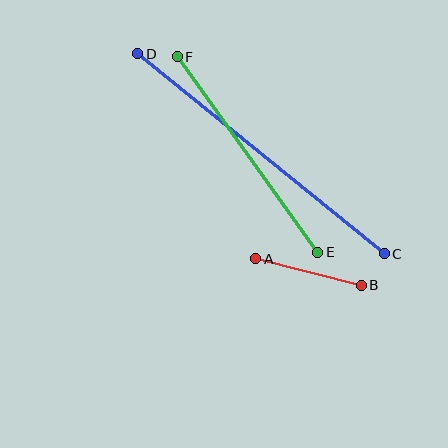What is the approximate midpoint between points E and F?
The midpoint is at approximately (248, 154) pixels.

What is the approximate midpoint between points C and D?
The midpoint is at approximately (261, 154) pixels.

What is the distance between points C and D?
The distance is approximately 317 pixels.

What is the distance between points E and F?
The distance is approximately 241 pixels.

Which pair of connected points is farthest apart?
Points C and D are farthest apart.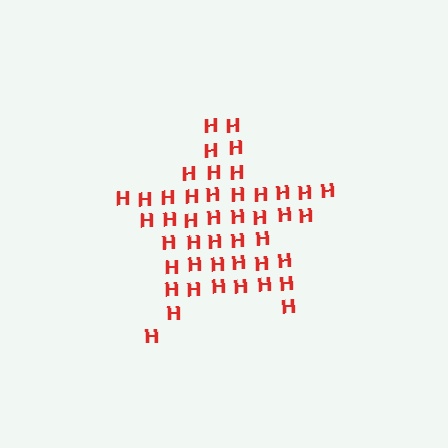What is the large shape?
The large shape is a star.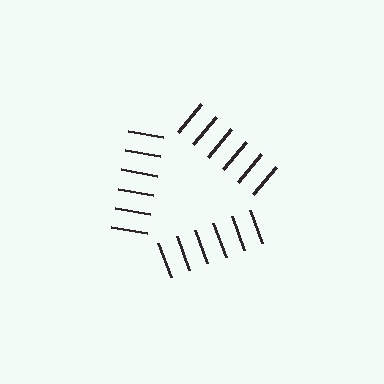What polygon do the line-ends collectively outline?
An illusory triangle — the line segments terminate on its edges but no continuous stroke is drawn.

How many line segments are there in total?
18 — 6 along each of the 3 edges.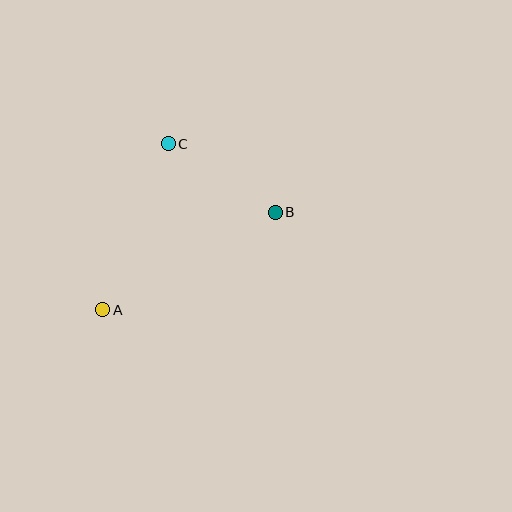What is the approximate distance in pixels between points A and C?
The distance between A and C is approximately 178 pixels.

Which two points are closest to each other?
Points B and C are closest to each other.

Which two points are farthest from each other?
Points A and B are farthest from each other.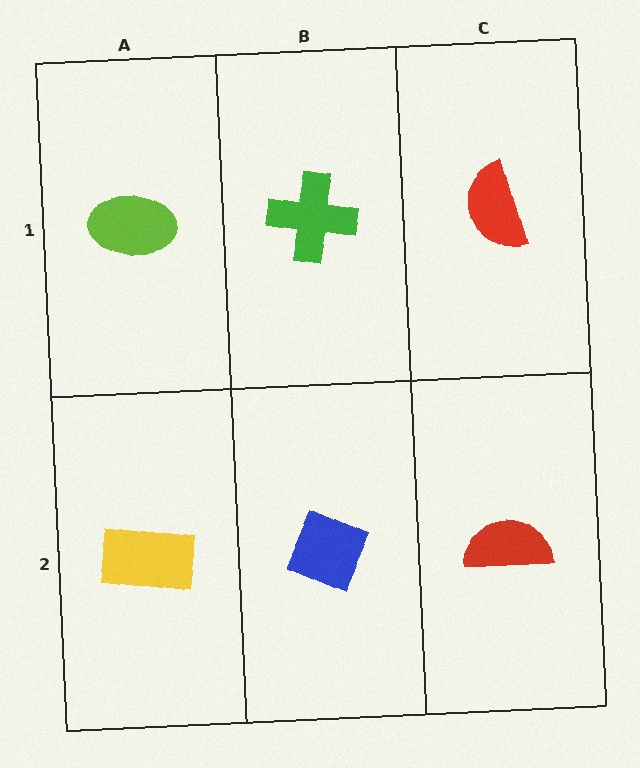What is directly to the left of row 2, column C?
A blue diamond.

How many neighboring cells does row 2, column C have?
2.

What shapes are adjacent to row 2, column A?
A lime ellipse (row 1, column A), a blue diamond (row 2, column B).